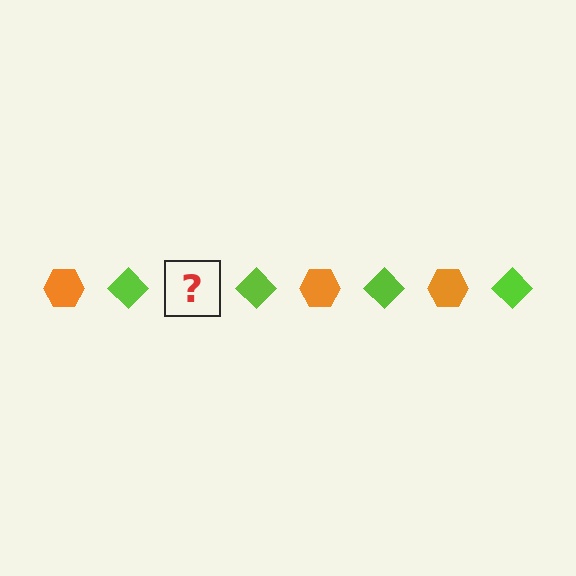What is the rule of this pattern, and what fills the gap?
The rule is that the pattern alternates between orange hexagon and lime diamond. The gap should be filled with an orange hexagon.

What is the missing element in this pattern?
The missing element is an orange hexagon.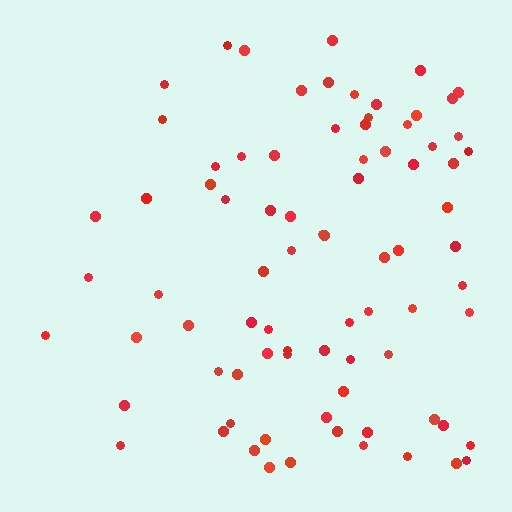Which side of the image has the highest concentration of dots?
The right.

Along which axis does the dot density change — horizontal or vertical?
Horizontal.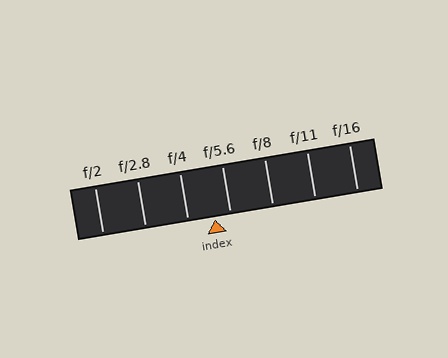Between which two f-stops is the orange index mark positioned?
The index mark is between f/4 and f/5.6.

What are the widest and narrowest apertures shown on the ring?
The widest aperture shown is f/2 and the narrowest is f/16.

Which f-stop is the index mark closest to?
The index mark is closest to f/5.6.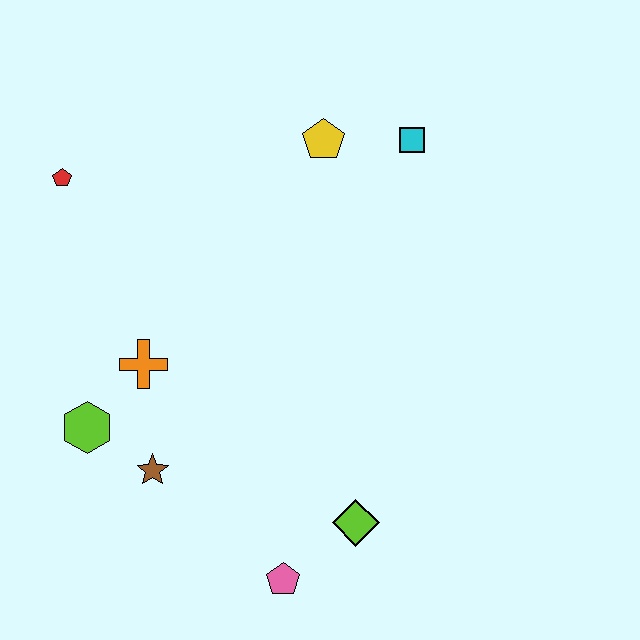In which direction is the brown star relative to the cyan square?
The brown star is below the cyan square.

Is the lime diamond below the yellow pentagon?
Yes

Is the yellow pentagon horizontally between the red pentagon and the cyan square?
Yes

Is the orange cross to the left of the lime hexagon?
No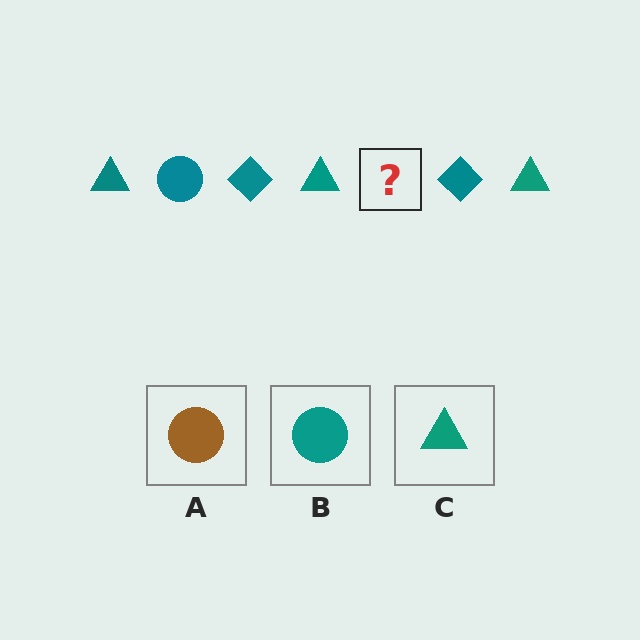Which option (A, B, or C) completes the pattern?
B.